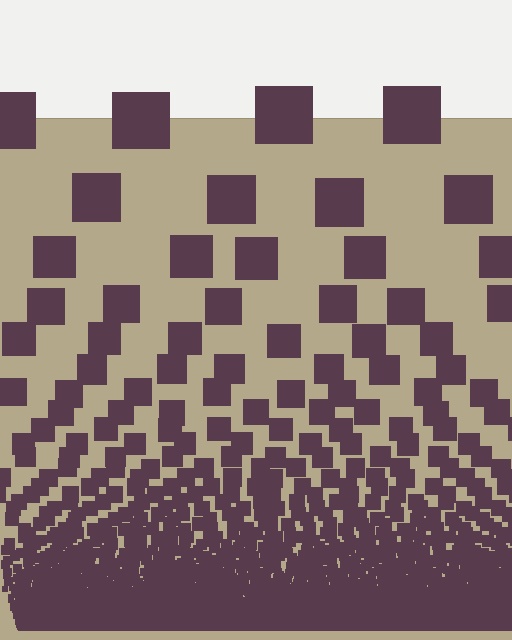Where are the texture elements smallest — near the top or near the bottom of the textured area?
Near the bottom.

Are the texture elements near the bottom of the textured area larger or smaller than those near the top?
Smaller. The gradient is inverted — elements near the bottom are smaller and denser.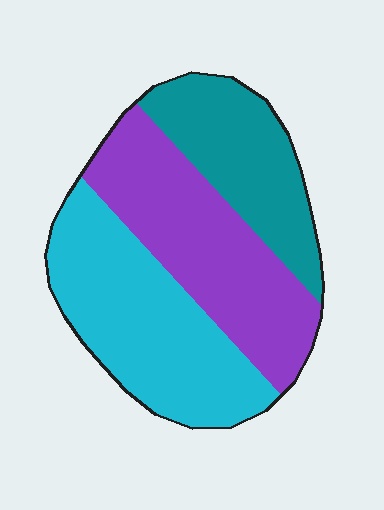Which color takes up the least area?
Teal, at roughly 25%.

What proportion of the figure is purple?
Purple takes up between a third and a half of the figure.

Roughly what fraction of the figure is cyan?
Cyan covers around 40% of the figure.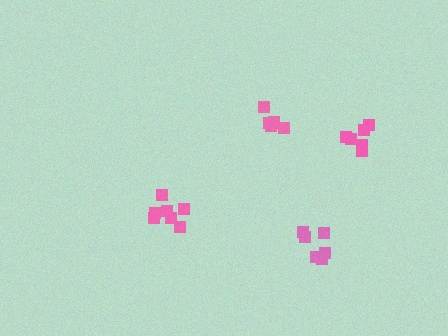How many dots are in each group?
Group 1: 6 dots, Group 2: 7 dots, Group 3: 6 dots, Group 4: 6 dots (25 total).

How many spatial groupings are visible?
There are 4 spatial groupings.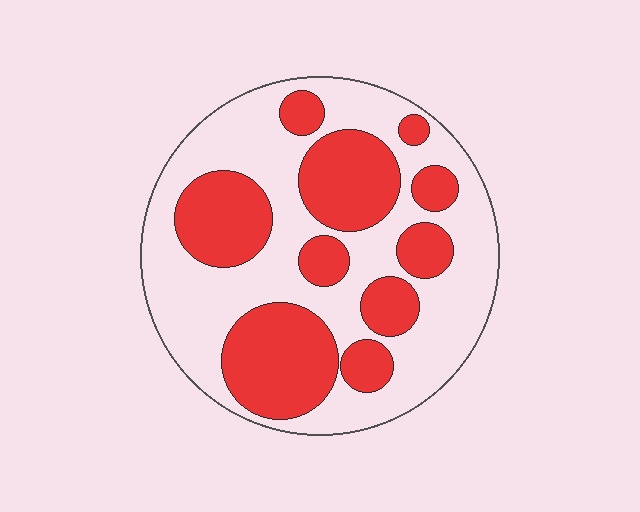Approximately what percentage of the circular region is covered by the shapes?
Approximately 40%.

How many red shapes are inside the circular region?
10.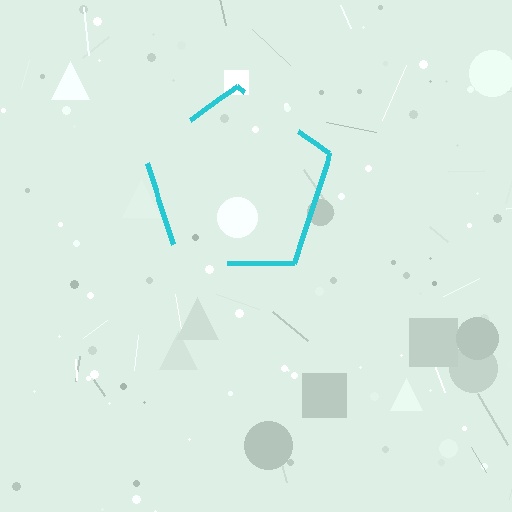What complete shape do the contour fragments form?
The contour fragments form a pentagon.